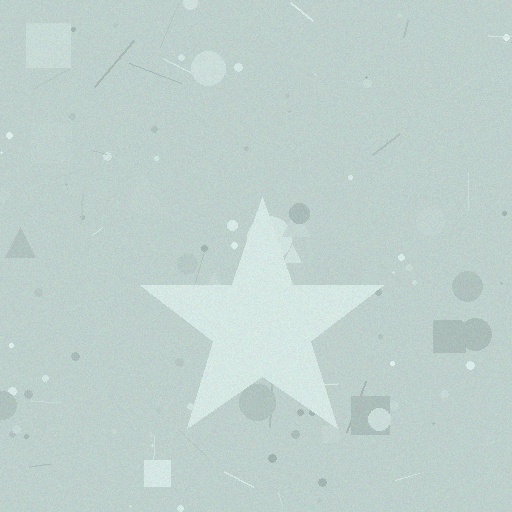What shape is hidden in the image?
A star is hidden in the image.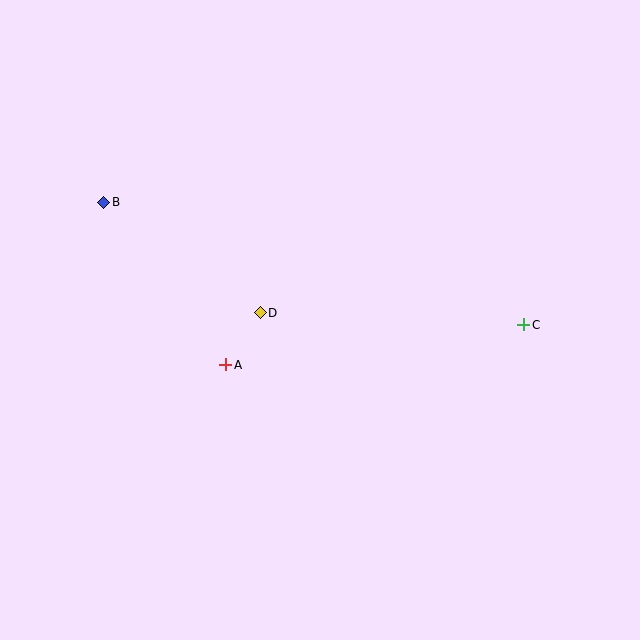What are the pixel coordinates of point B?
Point B is at (104, 202).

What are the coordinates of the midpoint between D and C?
The midpoint between D and C is at (392, 319).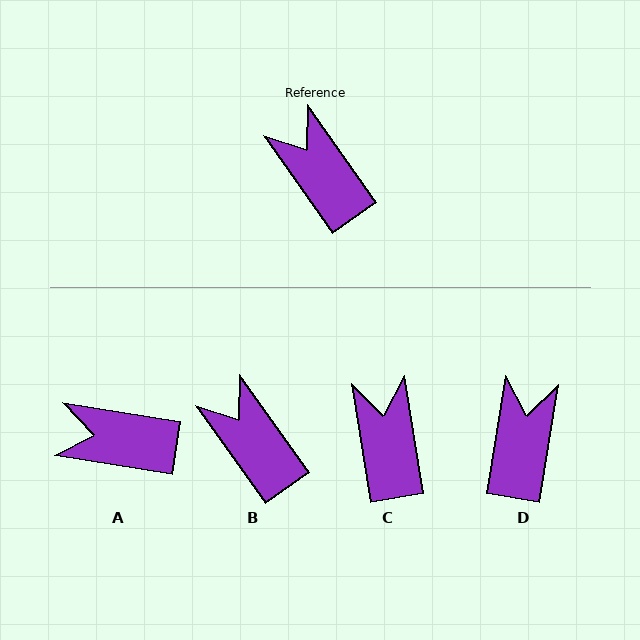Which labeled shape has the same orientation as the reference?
B.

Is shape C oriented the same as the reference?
No, it is off by about 26 degrees.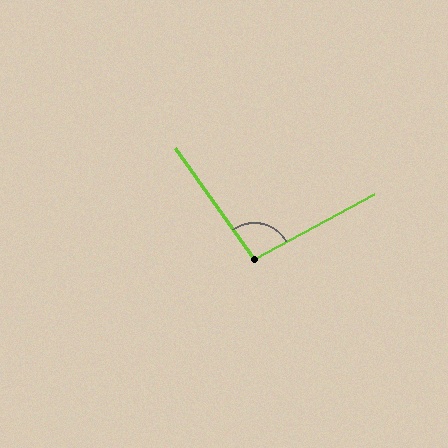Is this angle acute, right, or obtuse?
It is obtuse.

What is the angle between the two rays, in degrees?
Approximately 97 degrees.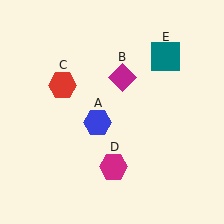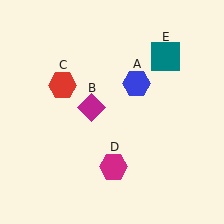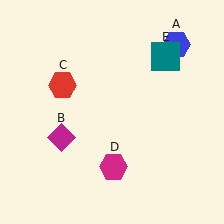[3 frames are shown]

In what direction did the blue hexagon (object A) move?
The blue hexagon (object A) moved up and to the right.